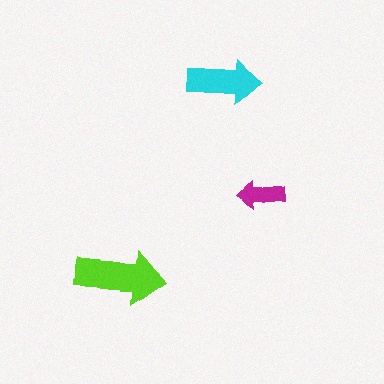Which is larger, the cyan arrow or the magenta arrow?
The cyan one.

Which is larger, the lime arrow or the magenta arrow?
The lime one.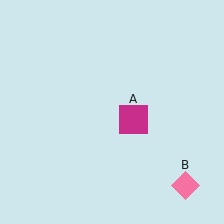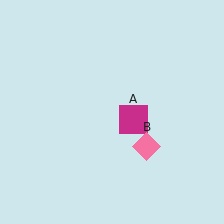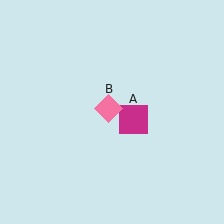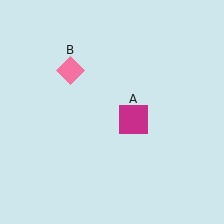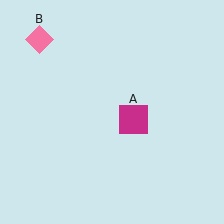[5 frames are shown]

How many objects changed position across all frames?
1 object changed position: pink diamond (object B).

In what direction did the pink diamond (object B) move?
The pink diamond (object B) moved up and to the left.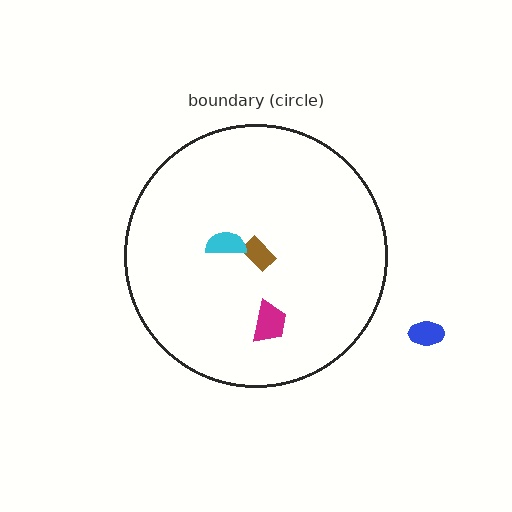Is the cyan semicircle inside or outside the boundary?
Inside.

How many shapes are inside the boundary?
3 inside, 1 outside.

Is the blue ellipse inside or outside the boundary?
Outside.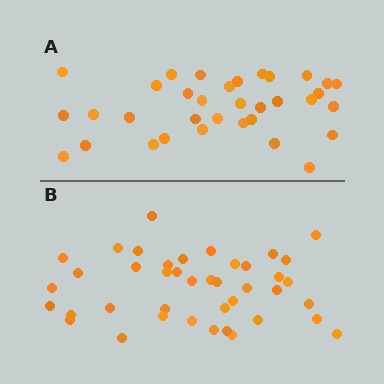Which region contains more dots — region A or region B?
Region B (the bottom region) has more dots.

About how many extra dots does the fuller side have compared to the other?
Region B has roughly 8 or so more dots than region A.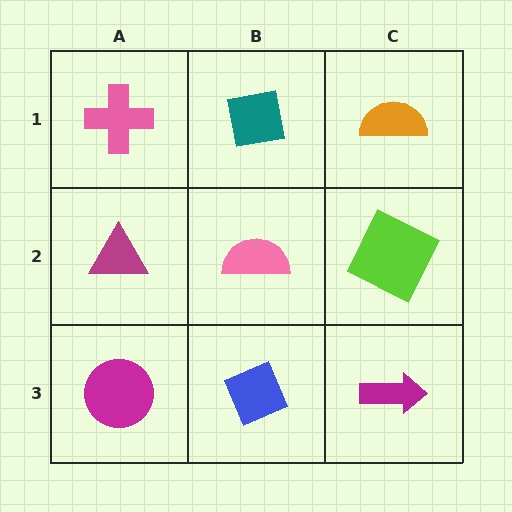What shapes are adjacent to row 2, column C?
An orange semicircle (row 1, column C), a magenta arrow (row 3, column C), a pink semicircle (row 2, column B).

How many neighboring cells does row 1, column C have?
2.